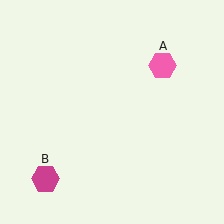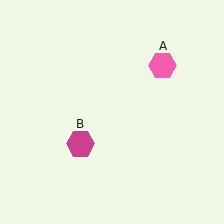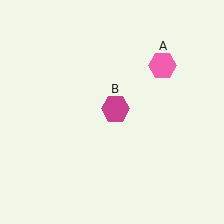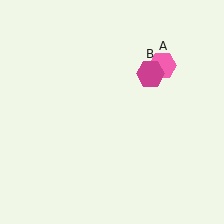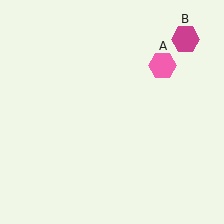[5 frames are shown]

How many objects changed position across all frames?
1 object changed position: magenta hexagon (object B).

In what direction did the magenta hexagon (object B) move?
The magenta hexagon (object B) moved up and to the right.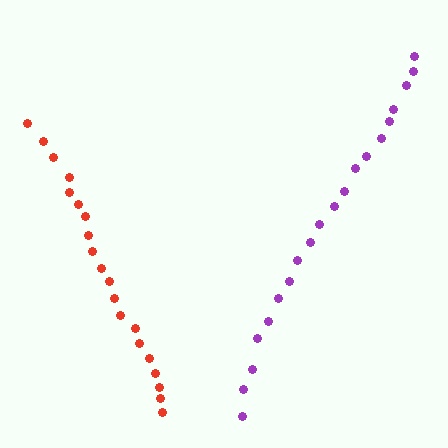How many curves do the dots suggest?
There are 2 distinct paths.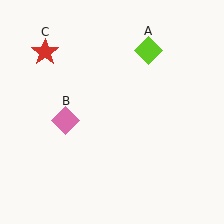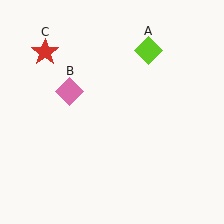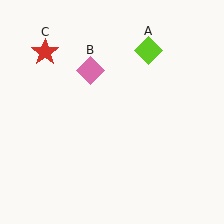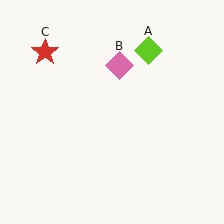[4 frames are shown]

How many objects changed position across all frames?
1 object changed position: pink diamond (object B).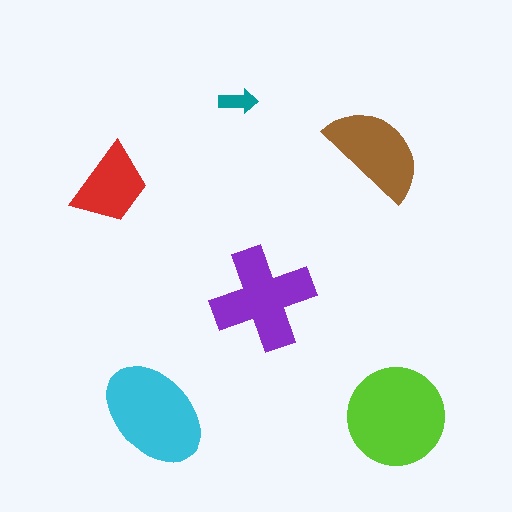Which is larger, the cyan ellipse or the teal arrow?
The cyan ellipse.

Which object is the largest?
The lime circle.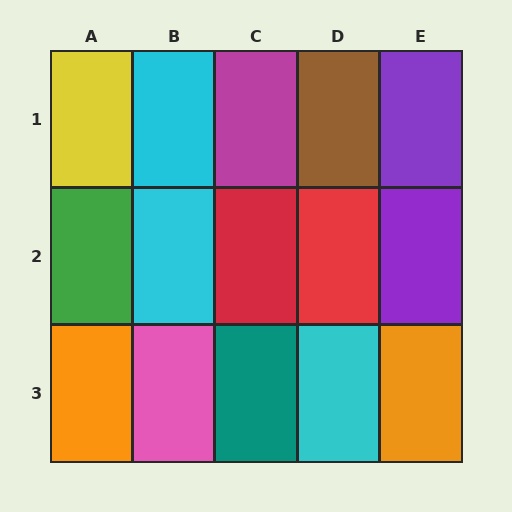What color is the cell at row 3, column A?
Orange.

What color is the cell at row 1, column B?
Cyan.